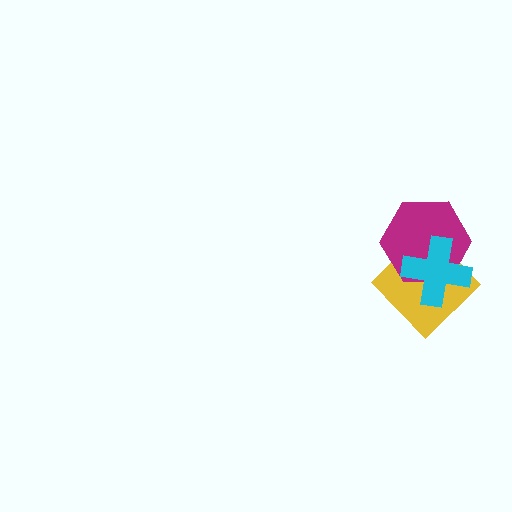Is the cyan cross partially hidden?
No, no other shape covers it.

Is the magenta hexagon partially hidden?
Yes, it is partially covered by another shape.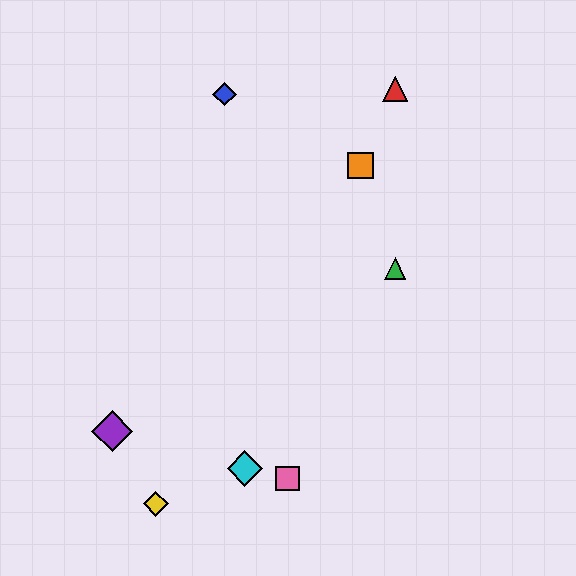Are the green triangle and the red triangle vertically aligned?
Yes, both are at x≈395.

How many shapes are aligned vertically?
2 shapes (the red triangle, the green triangle) are aligned vertically.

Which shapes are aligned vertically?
The red triangle, the green triangle are aligned vertically.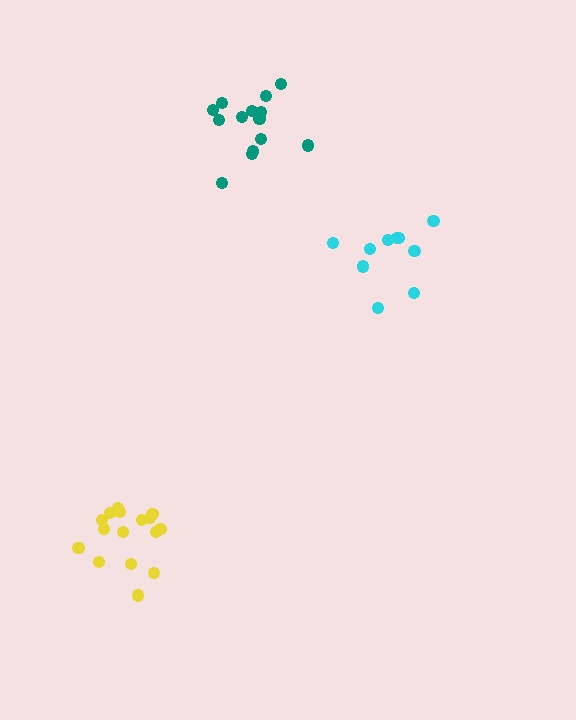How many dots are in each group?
Group 1: 16 dots, Group 2: 10 dots, Group 3: 15 dots (41 total).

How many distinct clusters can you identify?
There are 3 distinct clusters.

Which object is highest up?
The teal cluster is topmost.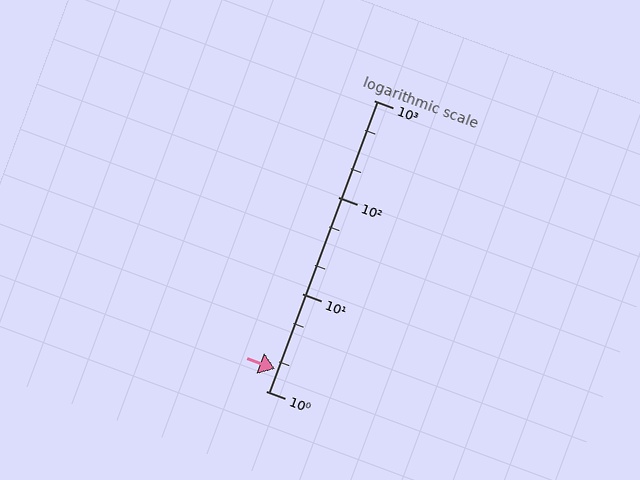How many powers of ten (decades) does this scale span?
The scale spans 3 decades, from 1 to 1000.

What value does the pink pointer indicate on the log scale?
The pointer indicates approximately 1.7.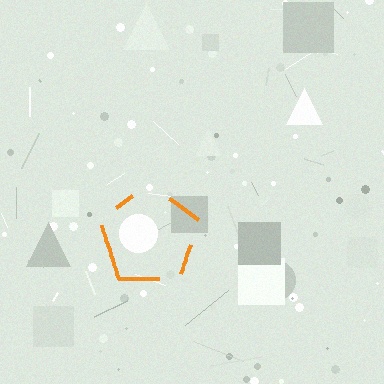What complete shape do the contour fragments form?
The contour fragments form a pentagon.